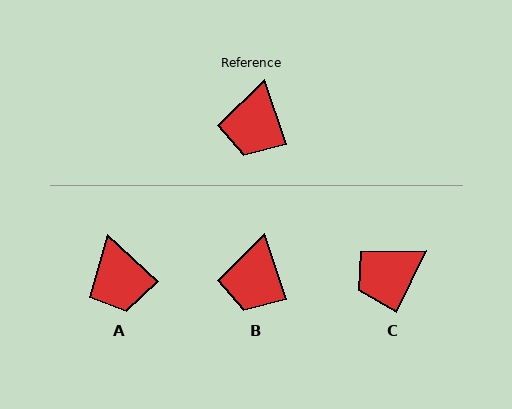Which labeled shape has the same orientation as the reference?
B.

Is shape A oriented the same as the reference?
No, it is off by about 29 degrees.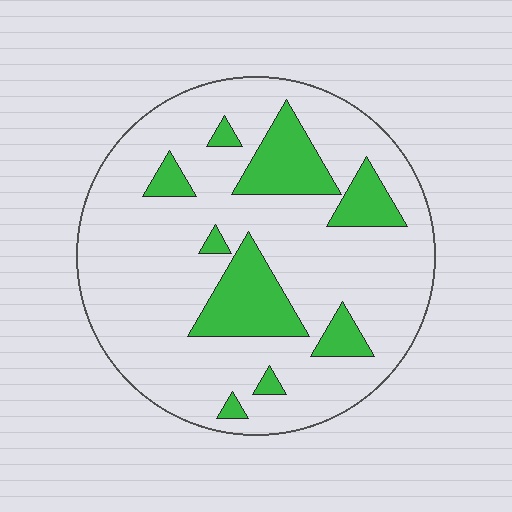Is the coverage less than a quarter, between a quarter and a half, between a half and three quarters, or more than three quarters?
Less than a quarter.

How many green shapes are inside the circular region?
9.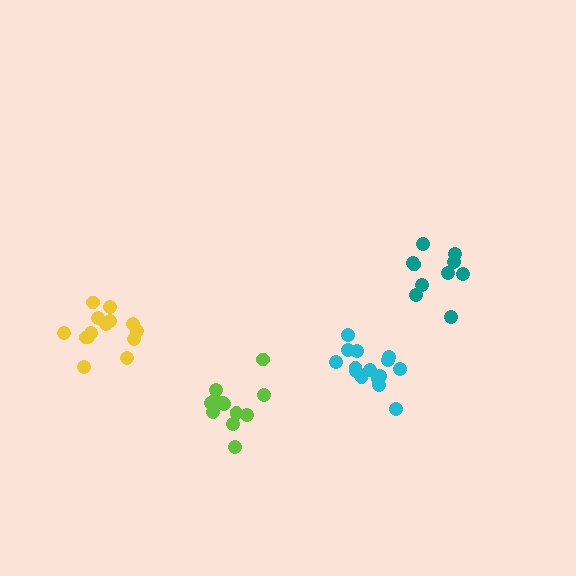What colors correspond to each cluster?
The clusters are colored: lime, yellow, cyan, teal.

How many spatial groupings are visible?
There are 4 spatial groupings.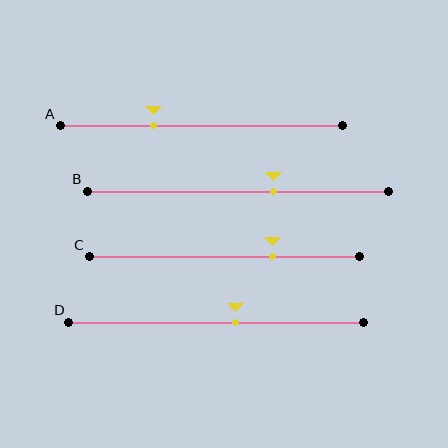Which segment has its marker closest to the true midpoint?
Segment D has its marker closest to the true midpoint.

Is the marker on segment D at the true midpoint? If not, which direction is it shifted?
No, the marker on segment D is shifted to the right by about 7% of the segment length.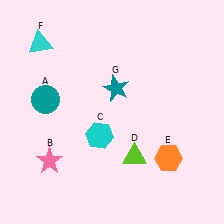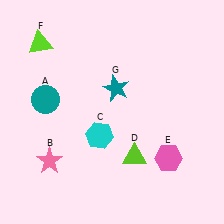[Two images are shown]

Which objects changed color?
E changed from orange to pink. F changed from cyan to lime.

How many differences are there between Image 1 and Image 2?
There are 2 differences between the two images.